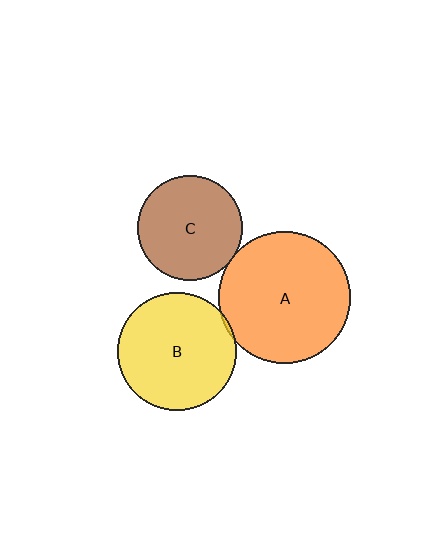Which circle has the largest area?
Circle A (orange).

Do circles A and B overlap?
Yes.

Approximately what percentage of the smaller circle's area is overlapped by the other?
Approximately 5%.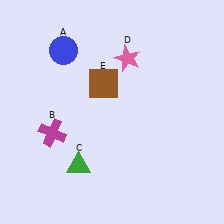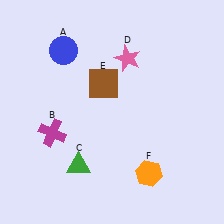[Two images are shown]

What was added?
An orange hexagon (F) was added in Image 2.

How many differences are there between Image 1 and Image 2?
There is 1 difference between the two images.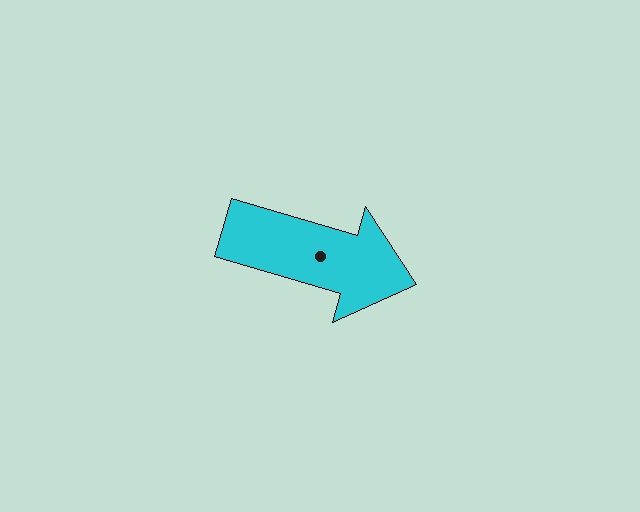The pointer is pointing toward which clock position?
Roughly 4 o'clock.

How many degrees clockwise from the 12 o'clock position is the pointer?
Approximately 106 degrees.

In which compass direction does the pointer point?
East.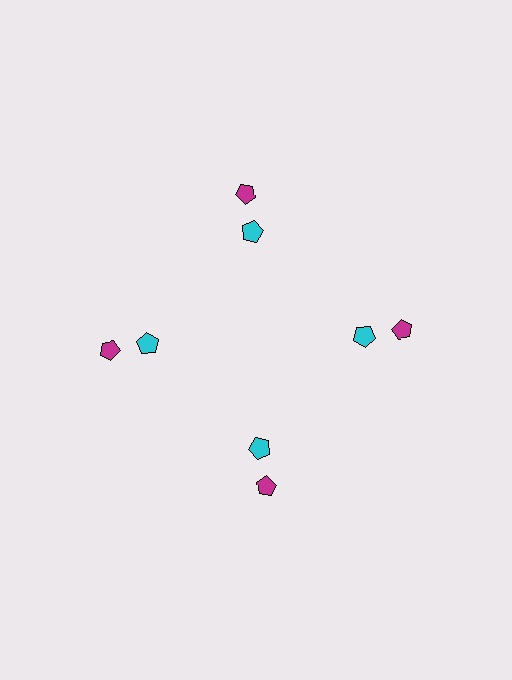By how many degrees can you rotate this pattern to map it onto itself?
The pattern maps onto itself every 90 degrees of rotation.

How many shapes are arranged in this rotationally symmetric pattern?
There are 8 shapes, arranged in 4 groups of 2.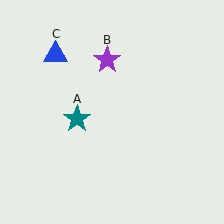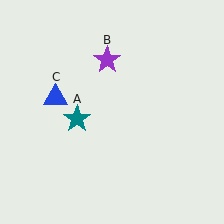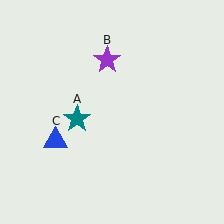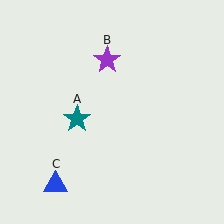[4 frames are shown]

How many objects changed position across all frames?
1 object changed position: blue triangle (object C).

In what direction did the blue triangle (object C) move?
The blue triangle (object C) moved down.